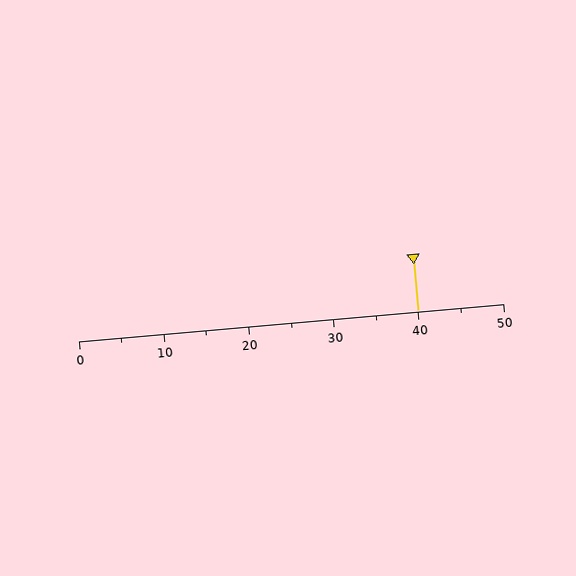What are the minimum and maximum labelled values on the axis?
The axis runs from 0 to 50.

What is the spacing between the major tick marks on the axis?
The major ticks are spaced 10 apart.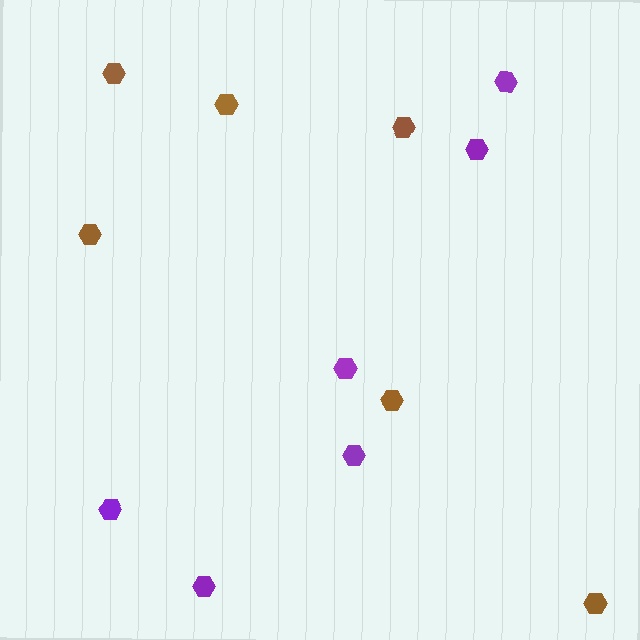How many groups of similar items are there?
There are 2 groups: one group of brown hexagons (6) and one group of purple hexagons (6).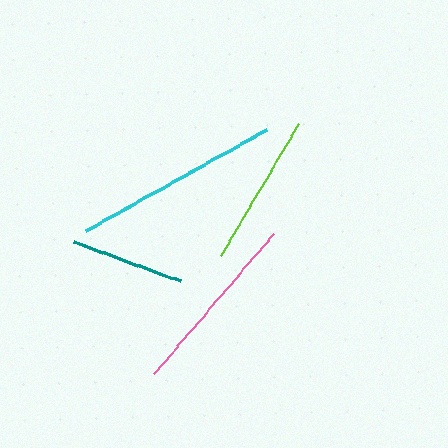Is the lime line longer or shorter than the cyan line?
The cyan line is longer than the lime line.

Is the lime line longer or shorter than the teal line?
The lime line is longer than the teal line.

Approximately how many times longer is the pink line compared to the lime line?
The pink line is approximately 1.2 times the length of the lime line.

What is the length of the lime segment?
The lime segment is approximately 154 pixels long.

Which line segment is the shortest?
The teal line is the shortest at approximately 113 pixels.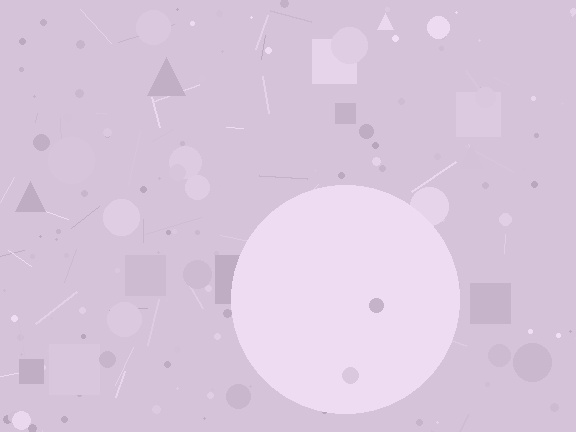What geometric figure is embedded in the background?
A circle is embedded in the background.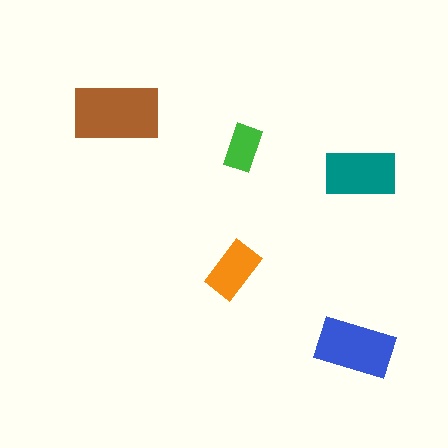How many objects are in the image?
There are 5 objects in the image.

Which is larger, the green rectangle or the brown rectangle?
The brown one.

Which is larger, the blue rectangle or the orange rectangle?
The blue one.